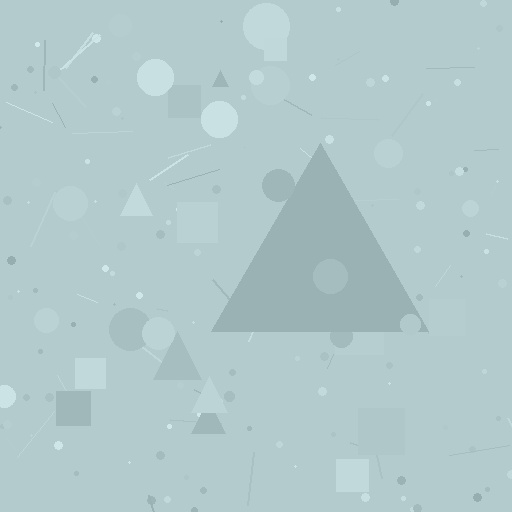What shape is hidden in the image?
A triangle is hidden in the image.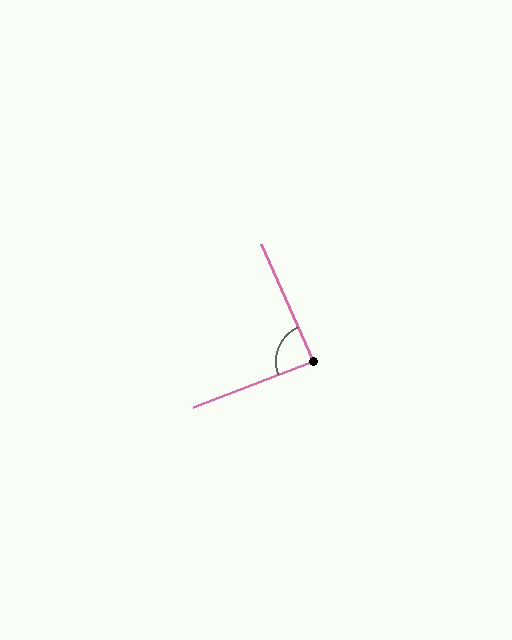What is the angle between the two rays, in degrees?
Approximately 87 degrees.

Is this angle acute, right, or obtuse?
It is approximately a right angle.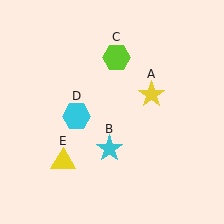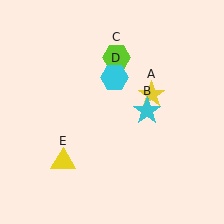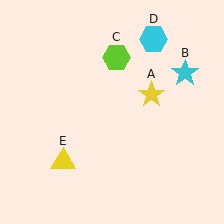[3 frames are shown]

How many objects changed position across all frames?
2 objects changed position: cyan star (object B), cyan hexagon (object D).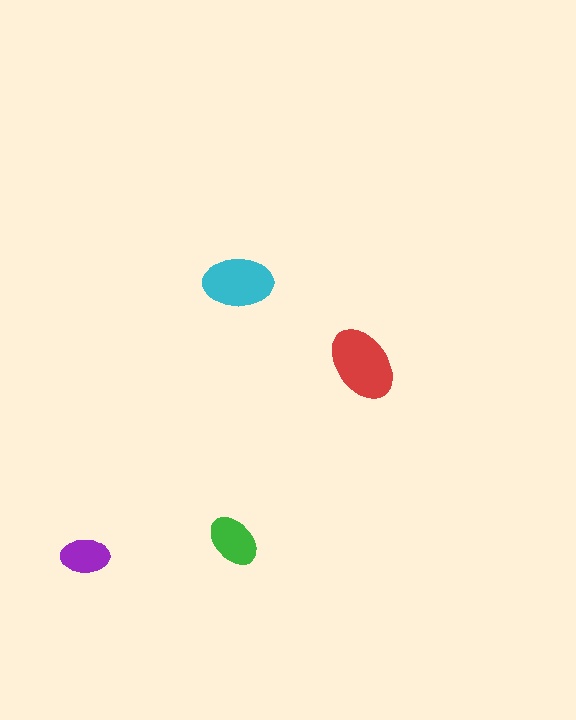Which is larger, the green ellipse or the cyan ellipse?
The cyan one.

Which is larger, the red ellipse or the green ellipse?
The red one.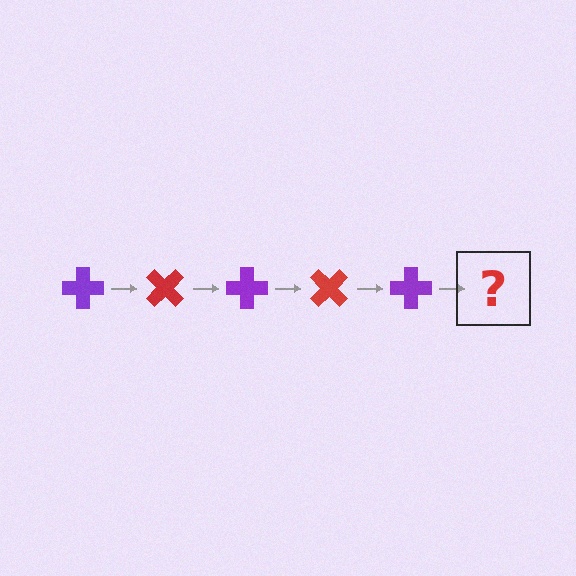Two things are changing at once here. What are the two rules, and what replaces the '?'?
The two rules are that it rotates 45 degrees each step and the color cycles through purple and red. The '?' should be a red cross, rotated 225 degrees from the start.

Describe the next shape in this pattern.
It should be a red cross, rotated 225 degrees from the start.